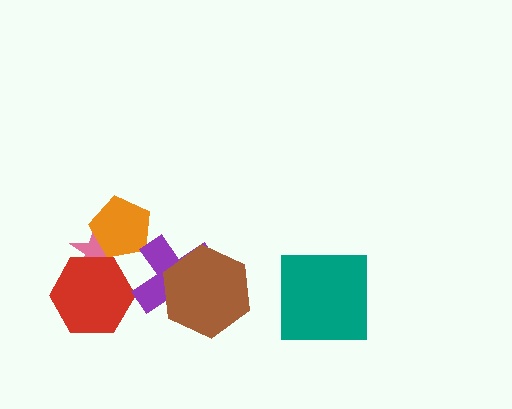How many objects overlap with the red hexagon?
1 object overlaps with the red hexagon.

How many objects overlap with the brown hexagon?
1 object overlaps with the brown hexagon.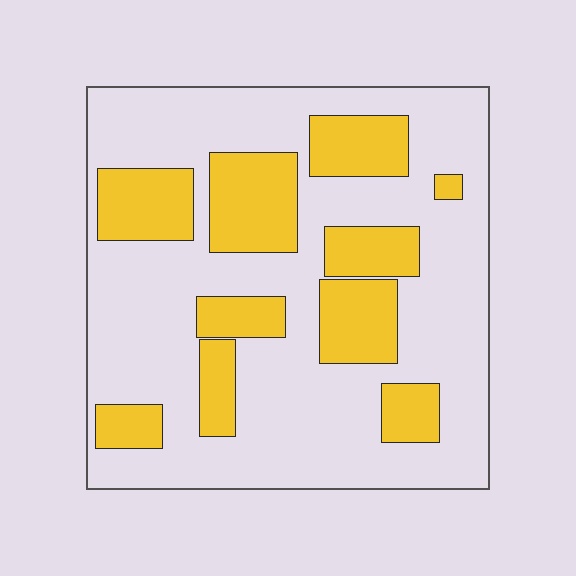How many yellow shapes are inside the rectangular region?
10.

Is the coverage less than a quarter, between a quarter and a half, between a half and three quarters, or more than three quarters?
Between a quarter and a half.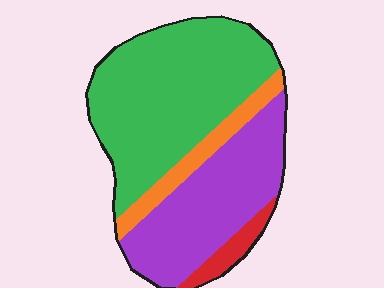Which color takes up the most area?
Green, at roughly 50%.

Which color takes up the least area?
Red, at roughly 5%.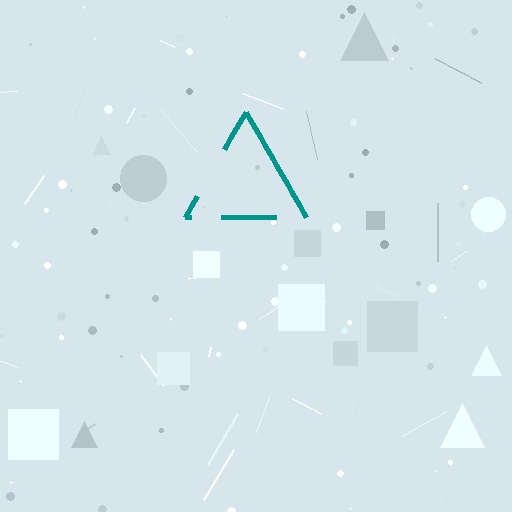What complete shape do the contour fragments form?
The contour fragments form a triangle.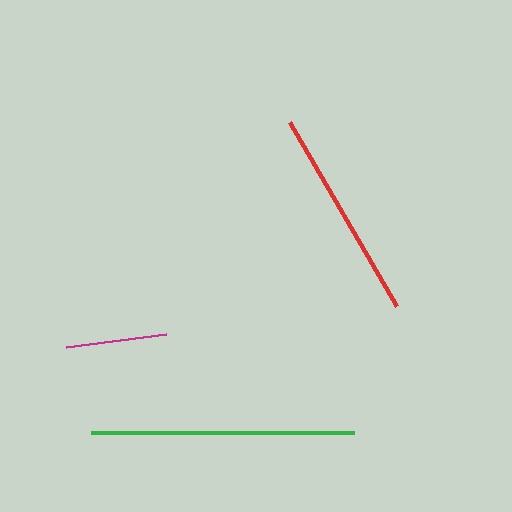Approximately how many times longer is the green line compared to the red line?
The green line is approximately 1.2 times the length of the red line.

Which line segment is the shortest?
The magenta line is the shortest at approximately 101 pixels.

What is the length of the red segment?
The red segment is approximately 214 pixels long.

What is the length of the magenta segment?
The magenta segment is approximately 101 pixels long.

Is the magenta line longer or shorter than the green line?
The green line is longer than the magenta line.